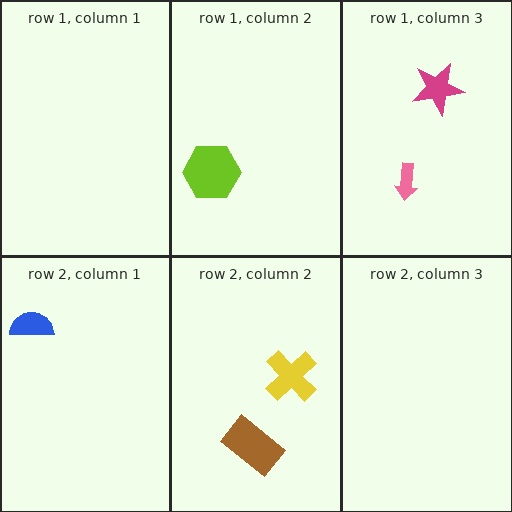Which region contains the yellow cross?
The row 2, column 2 region.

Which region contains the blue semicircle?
The row 2, column 1 region.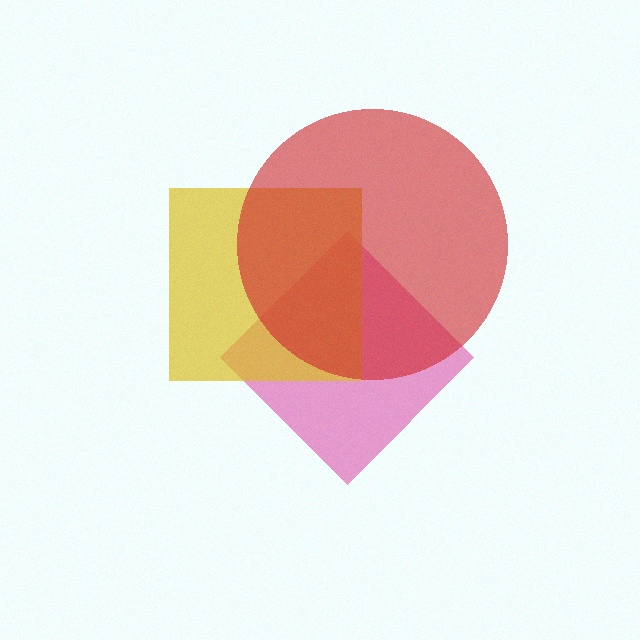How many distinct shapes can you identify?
There are 3 distinct shapes: a magenta diamond, a yellow square, a red circle.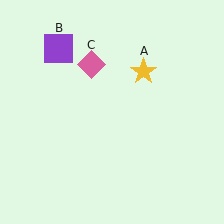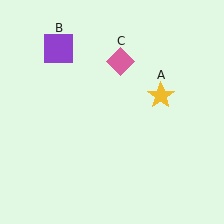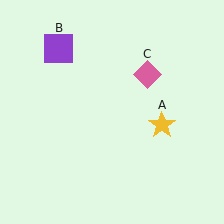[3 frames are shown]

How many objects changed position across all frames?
2 objects changed position: yellow star (object A), pink diamond (object C).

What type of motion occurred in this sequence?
The yellow star (object A), pink diamond (object C) rotated clockwise around the center of the scene.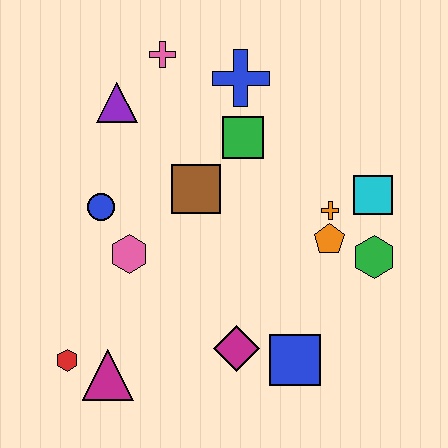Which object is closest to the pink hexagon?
The blue circle is closest to the pink hexagon.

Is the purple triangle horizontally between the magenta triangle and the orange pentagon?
Yes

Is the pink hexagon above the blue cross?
No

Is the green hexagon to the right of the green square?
Yes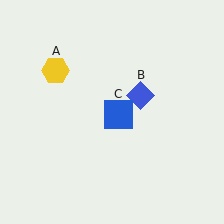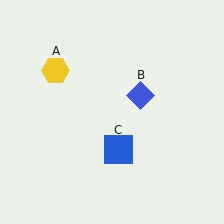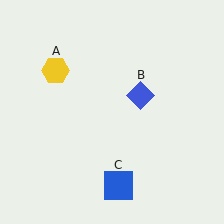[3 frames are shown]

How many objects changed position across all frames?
1 object changed position: blue square (object C).